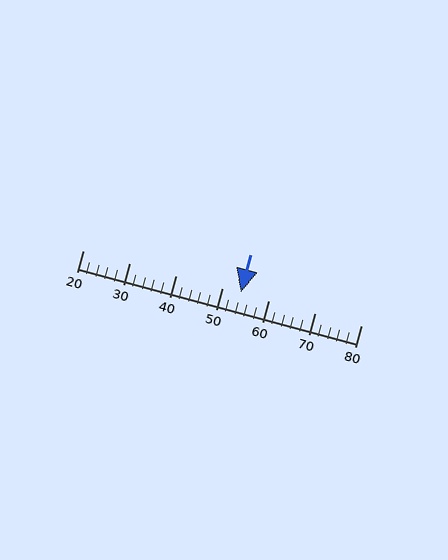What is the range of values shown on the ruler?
The ruler shows values from 20 to 80.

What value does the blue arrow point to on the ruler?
The blue arrow points to approximately 54.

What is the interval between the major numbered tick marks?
The major tick marks are spaced 10 units apart.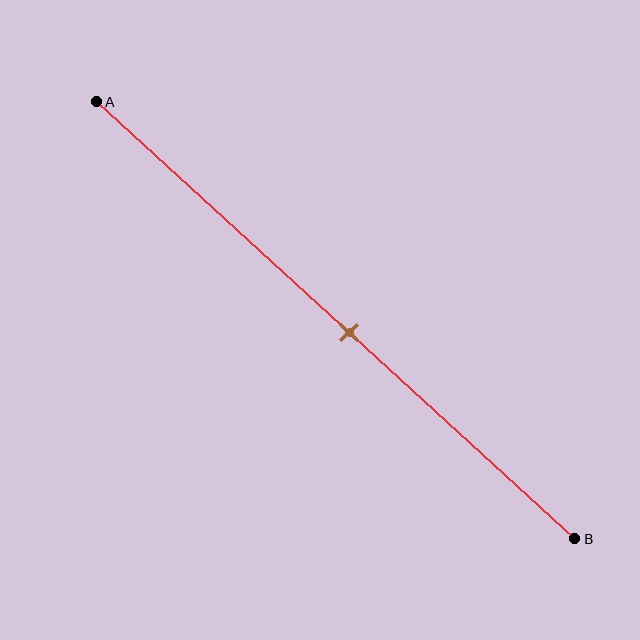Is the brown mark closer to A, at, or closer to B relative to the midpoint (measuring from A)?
The brown mark is approximately at the midpoint of segment AB.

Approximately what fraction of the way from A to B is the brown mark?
The brown mark is approximately 55% of the way from A to B.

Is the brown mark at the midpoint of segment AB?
Yes, the mark is approximately at the midpoint.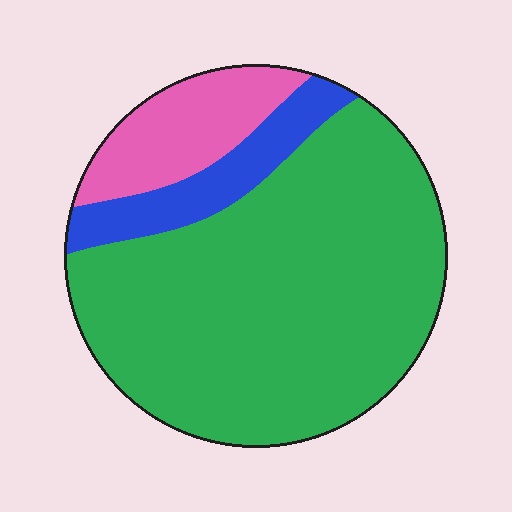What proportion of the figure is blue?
Blue covers roughly 10% of the figure.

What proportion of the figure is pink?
Pink takes up about one eighth (1/8) of the figure.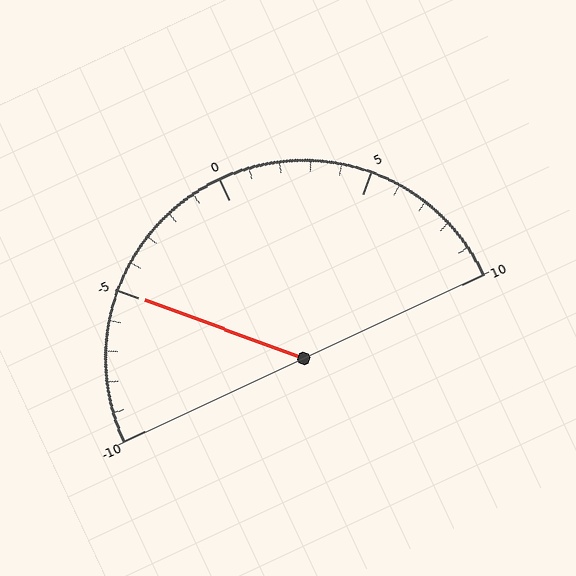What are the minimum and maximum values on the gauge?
The gauge ranges from -10 to 10.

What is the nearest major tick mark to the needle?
The nearest major tick mark is -5.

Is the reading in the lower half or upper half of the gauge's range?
The reading is in the lower half of the range (-10 to 10).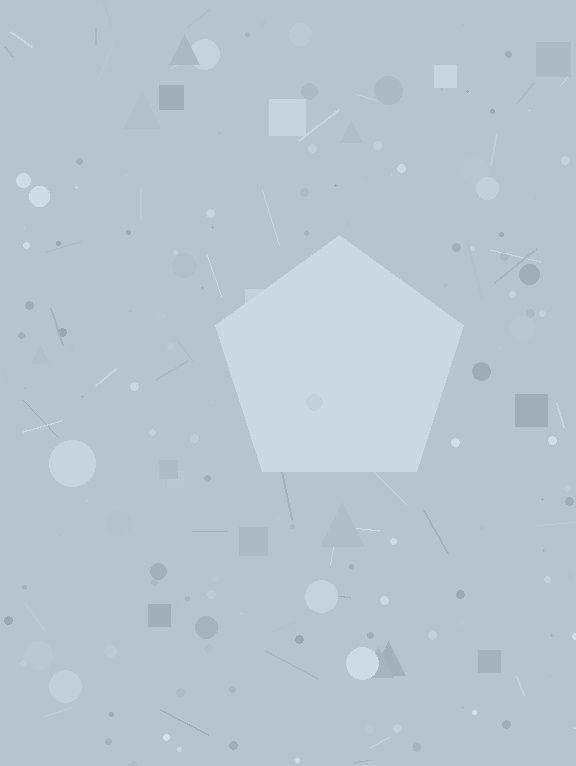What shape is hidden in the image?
A pentagon is hidden in the image.